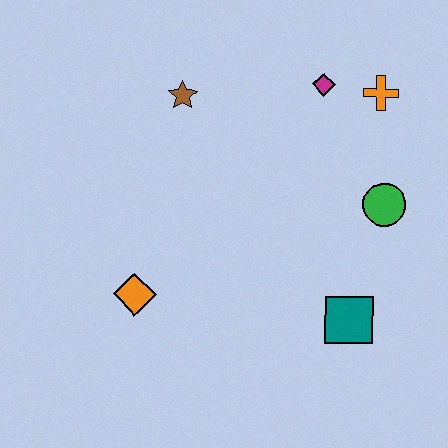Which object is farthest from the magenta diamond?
The orange diamond is farthest from the magenta diamond.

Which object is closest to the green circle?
The orange cross is closest to the green circle.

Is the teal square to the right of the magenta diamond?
Yes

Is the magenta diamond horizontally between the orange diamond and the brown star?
No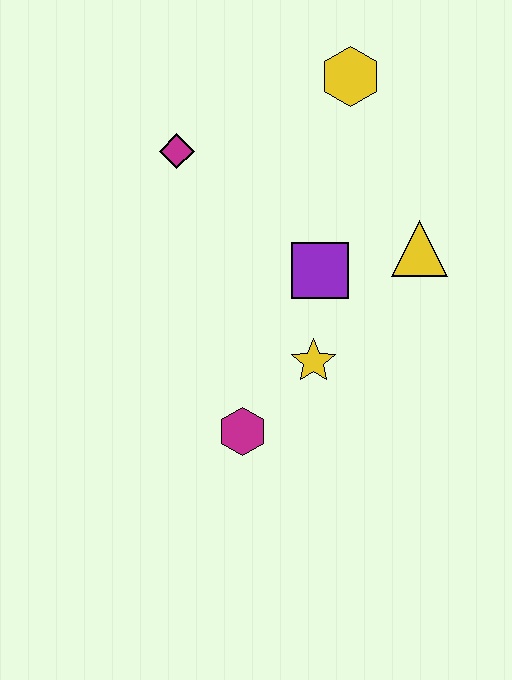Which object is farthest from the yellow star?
The yellow hexagon is farthest from the yellow star.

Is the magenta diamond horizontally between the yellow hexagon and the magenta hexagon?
No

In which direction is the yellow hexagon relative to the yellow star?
The yellow hexagon is above the yellow star.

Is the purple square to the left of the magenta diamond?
No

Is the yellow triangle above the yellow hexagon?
No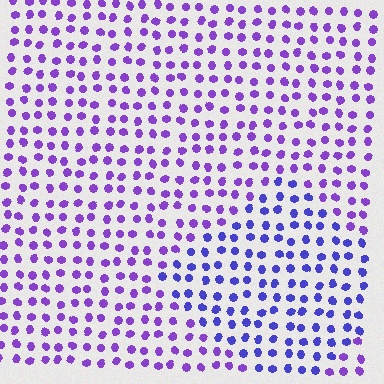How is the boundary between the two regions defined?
The boundary is defined purely by a slight shift in hue (about 29 degrees). Spacing, size, and orientation are identical on both sides.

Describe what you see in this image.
The image is filled with small purple elements in a uniform arrangement. A diamond-shaped region is visible where the elements are tinted to a slightly different hue, forming a subtle color boundary.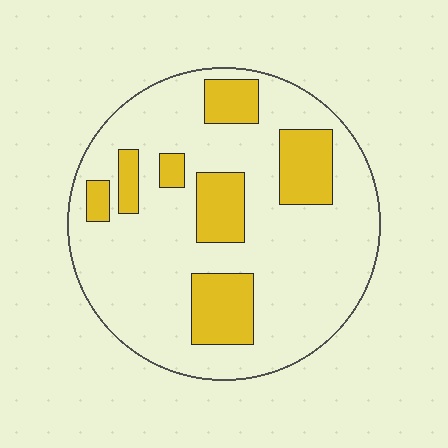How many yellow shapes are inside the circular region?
7.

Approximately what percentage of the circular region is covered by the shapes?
Approximately 25%.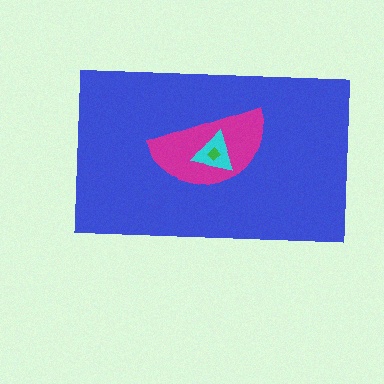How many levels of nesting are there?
4.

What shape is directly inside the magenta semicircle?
The cyan triangle.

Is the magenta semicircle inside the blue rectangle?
Yes.